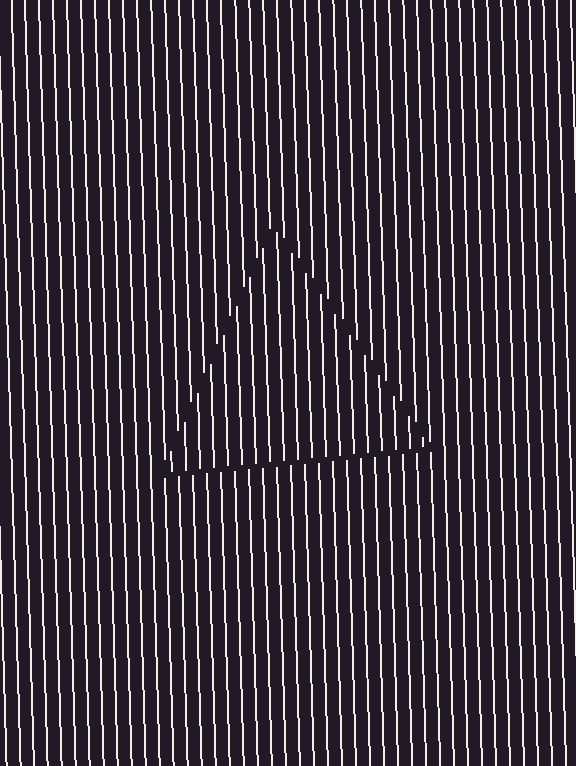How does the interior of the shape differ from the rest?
The interior of the shape contains the same grating, shifted by half a period — the contour is defined by the phase discontinuity where line-ends from the inner and outer gratings abut.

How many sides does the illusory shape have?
3 sides — the line-ends trace a triangle.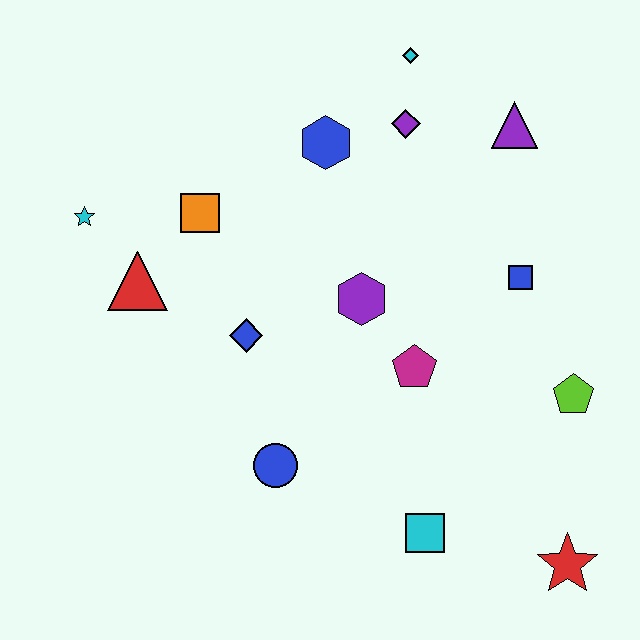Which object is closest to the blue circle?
The blue diamond is closest to the blue circle.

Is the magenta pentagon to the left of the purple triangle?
Yes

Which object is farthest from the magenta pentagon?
The cyan star is farthest from the magenta pentagon.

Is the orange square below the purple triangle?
Yes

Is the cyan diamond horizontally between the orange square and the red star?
Yes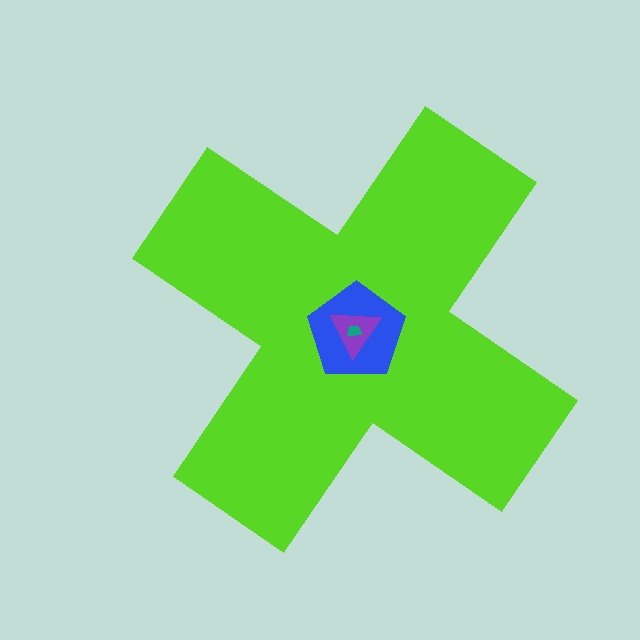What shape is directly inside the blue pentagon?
The purple triangle.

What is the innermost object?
The teal trapezoid.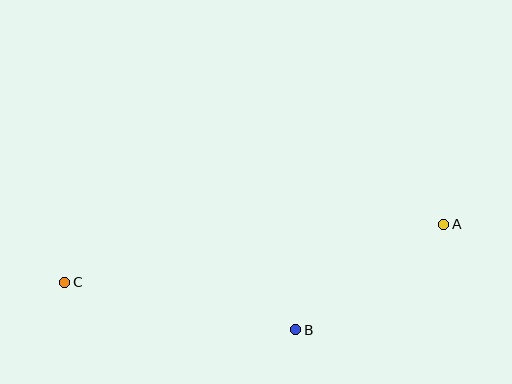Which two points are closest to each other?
Points A and B are closest to each other.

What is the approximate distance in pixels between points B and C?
The distance between B and C is approximately 235 pixels.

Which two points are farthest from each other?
Points A and C are farthest from each other.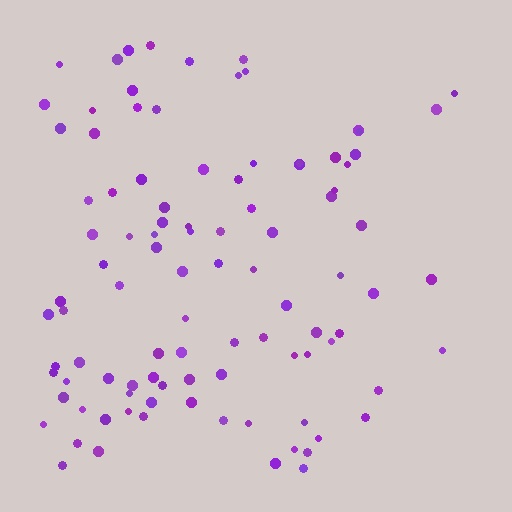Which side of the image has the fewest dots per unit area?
The right.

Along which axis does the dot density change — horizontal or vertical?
Horizontal.